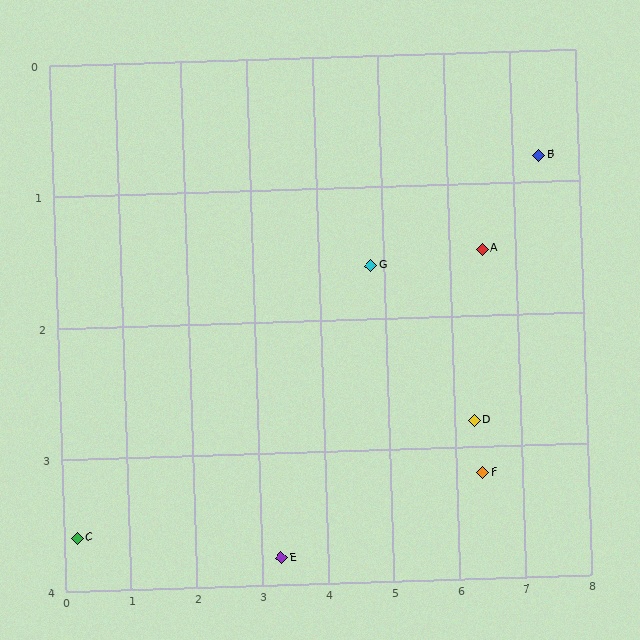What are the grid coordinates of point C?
Point C is at approximately (0.2, 3.6).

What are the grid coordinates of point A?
Point A is at approximately (6.5, 1.5).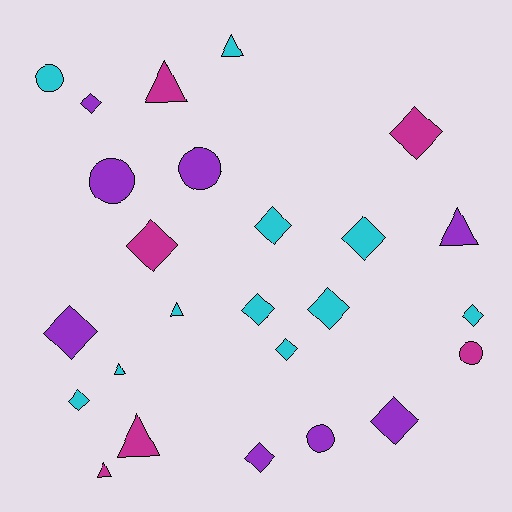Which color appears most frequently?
Cyan, with 11 objects.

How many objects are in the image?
There are 25 objects.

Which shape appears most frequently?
Diamond, with 13 objects.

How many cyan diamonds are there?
There are 7 cyan diamonds.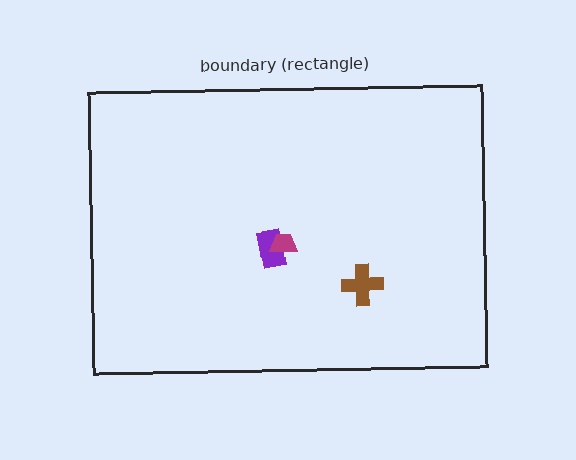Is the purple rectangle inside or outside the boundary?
Inside.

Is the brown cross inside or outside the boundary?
Inside.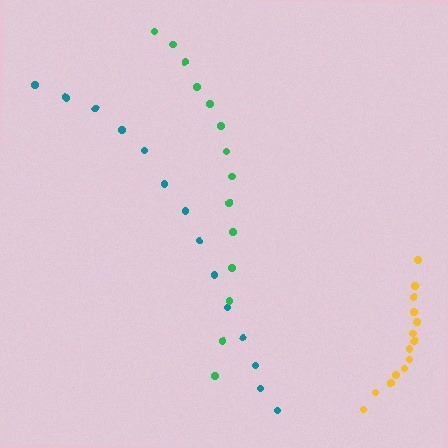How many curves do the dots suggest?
There are 3 distinct paths.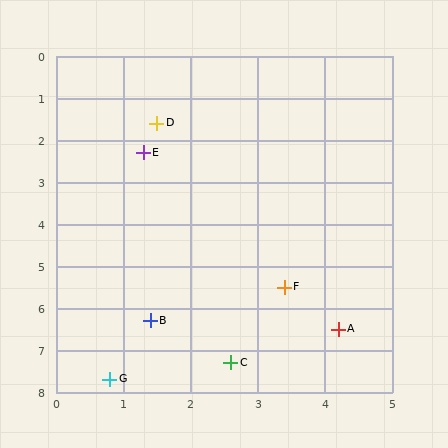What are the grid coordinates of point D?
Point D is at approximately (1.5, 1.6).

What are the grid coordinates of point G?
Point G is at approximately (0.8, 7.7).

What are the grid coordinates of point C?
Point C is at approximately (2.6, 7.3).